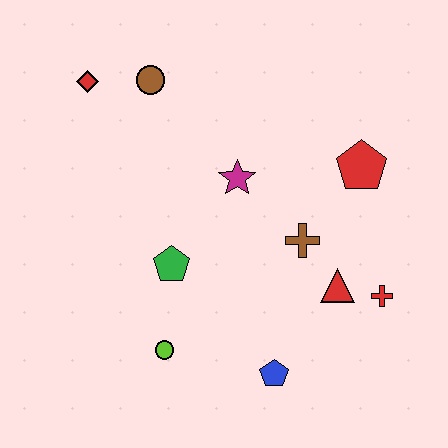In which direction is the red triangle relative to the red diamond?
The red triangle is to the right of the red diamond.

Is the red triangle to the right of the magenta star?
Yes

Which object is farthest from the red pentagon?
The red diamond is farthest from the red pentagon.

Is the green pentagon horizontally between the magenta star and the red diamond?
Yes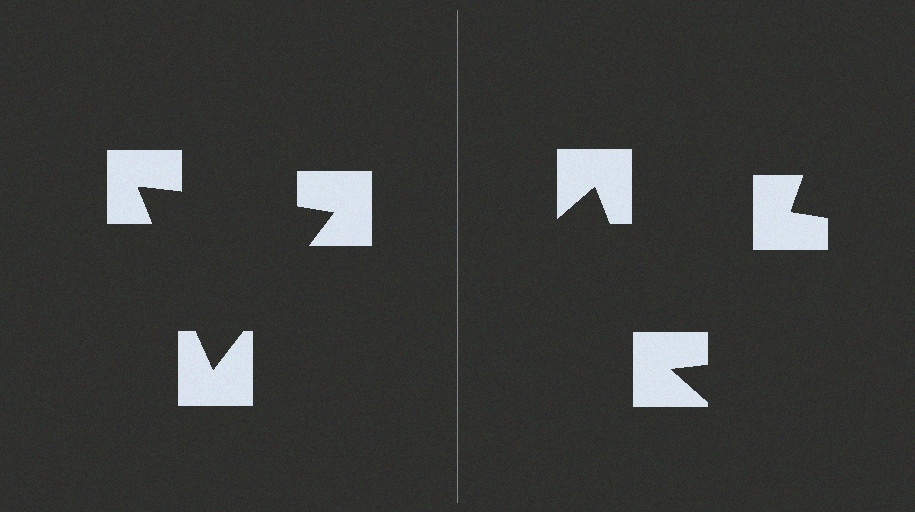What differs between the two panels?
The notched squares are positioned identically on both sides; only the wedge orientations differ. On the left they align to a triangle; on the right they are misaligned.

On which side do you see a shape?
An illusory triangle appears on the left side. On the right side the wedge cuts are rotated, so no coherent shape forms.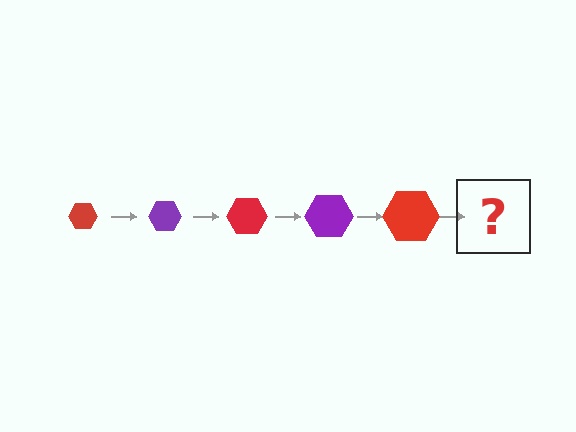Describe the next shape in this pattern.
It should be a purple hexagon, larger than the previous one.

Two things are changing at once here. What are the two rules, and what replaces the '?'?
The two rules are that the hexagon grows larger each step and the color cycles through red and purple. The '?' should be a purple hexagon, larger than the previous one.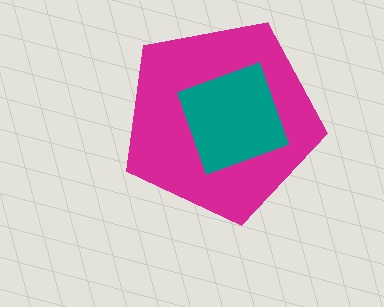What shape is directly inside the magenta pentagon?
The teal diamond.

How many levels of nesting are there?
2.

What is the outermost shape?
The magenta pentagon.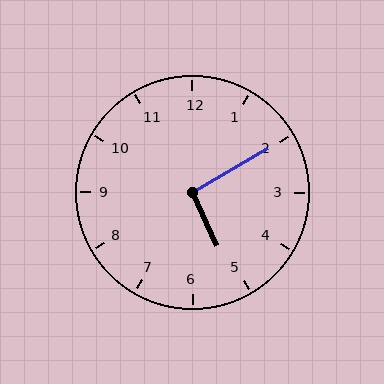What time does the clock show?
5:10.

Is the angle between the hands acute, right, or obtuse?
It is right.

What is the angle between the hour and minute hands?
Approximately 95 degrees.